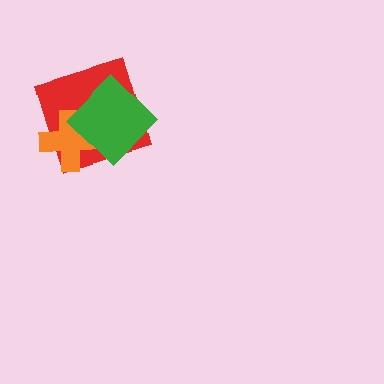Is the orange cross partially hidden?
Yes, it is partially covered by another shape.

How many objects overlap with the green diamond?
2 objects overlap with the green diamond.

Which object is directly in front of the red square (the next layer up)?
The orange cross is directly in front of the red square.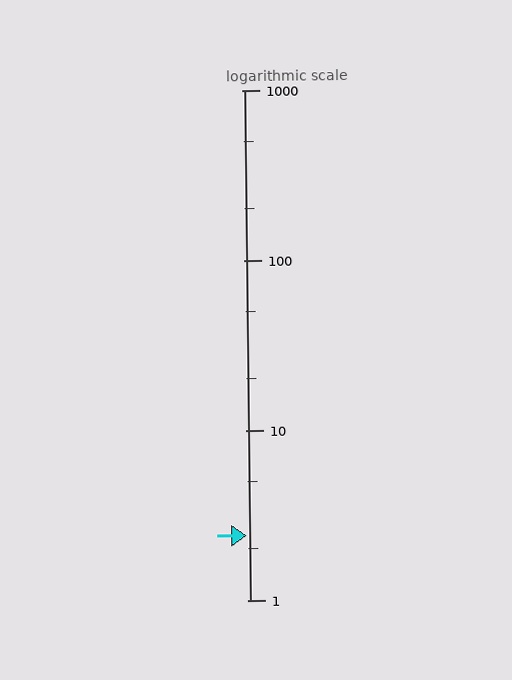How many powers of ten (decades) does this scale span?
The scale spans 3 decades, from 1 to 1000.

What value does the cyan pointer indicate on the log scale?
The pointer indicates approximately 2.4.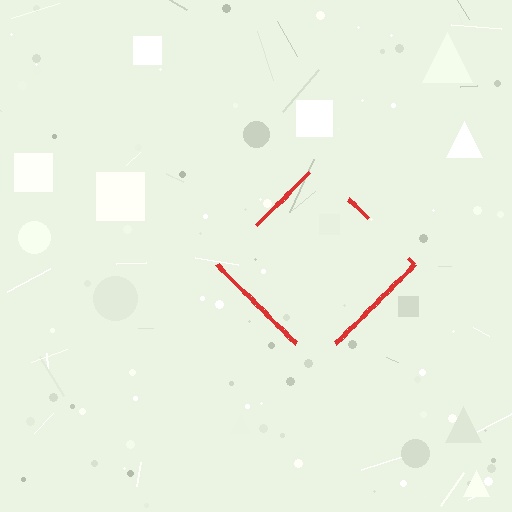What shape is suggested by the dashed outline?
The dashed outline suggests a diamond.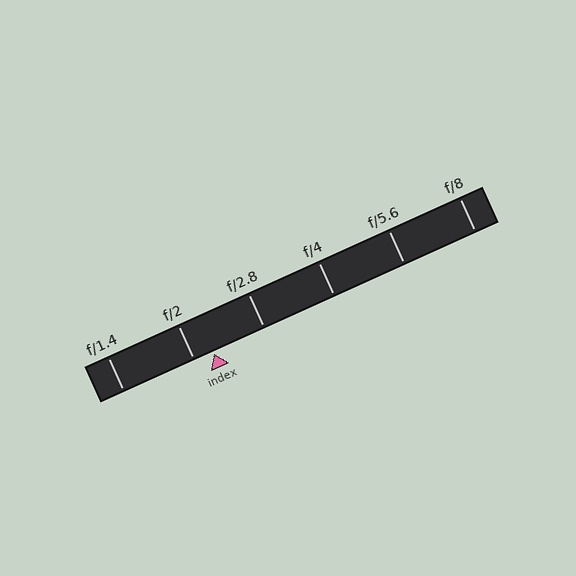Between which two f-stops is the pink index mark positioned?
The index mark is between f/2 and f/2.8.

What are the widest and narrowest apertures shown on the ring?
The widest aperture shown is f/1.4 and the narrowest is f/8.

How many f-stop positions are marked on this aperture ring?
There are 6 f-stop positions marked.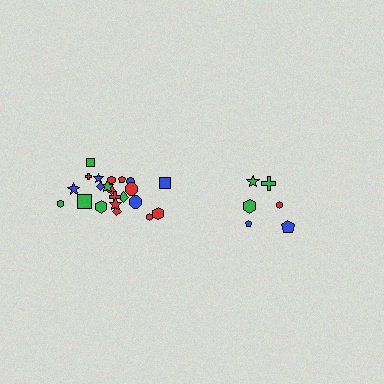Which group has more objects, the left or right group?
The left group.